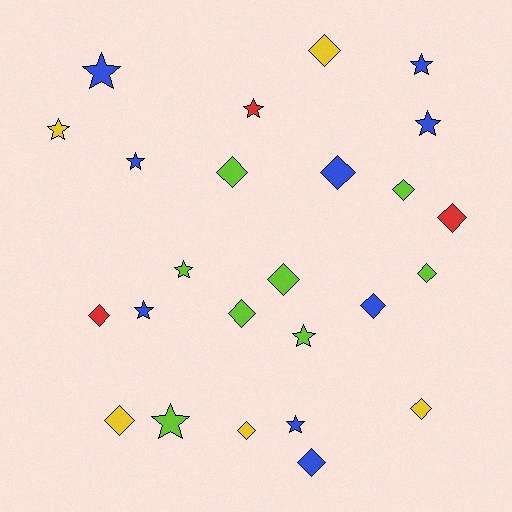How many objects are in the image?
There are 25 objects.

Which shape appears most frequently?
Diamond, with 14 objects.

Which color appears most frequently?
Blue, with 9 objects.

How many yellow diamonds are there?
There are 4 yellow diamonds.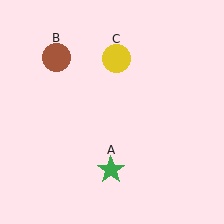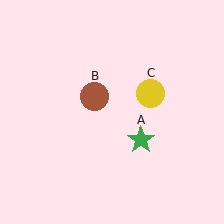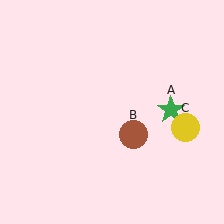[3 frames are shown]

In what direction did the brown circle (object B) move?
The brown circle (object B) moved down and to the right.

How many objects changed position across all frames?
3 objects changed position: green star (object A), brown circle (object B), yellow circle (object C).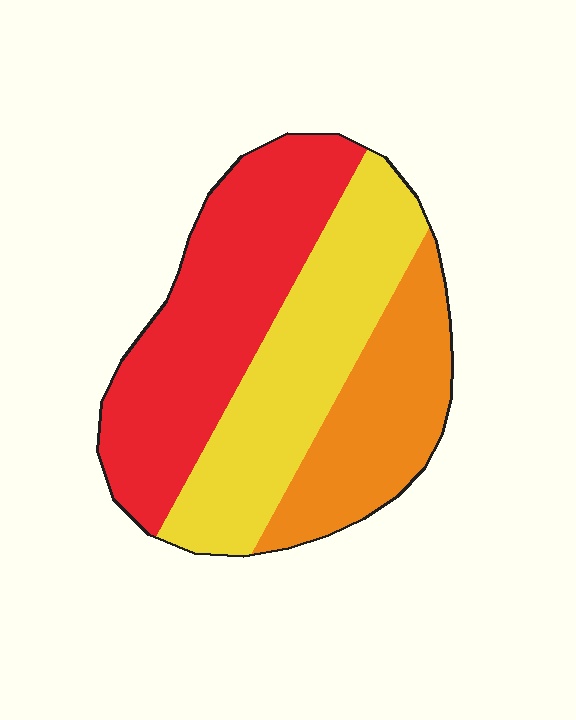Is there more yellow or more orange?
Yellow.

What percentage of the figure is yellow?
Yellow takes up between a quarter and a half of the figure.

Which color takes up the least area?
Orange, at roughly 25%.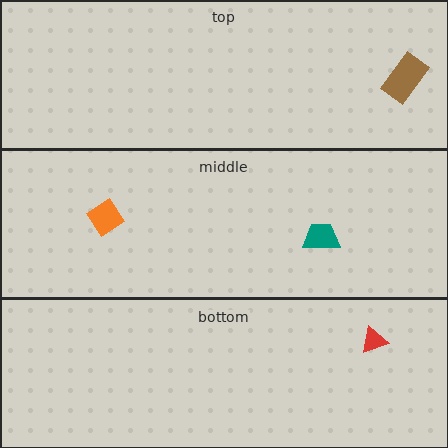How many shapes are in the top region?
1.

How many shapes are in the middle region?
2.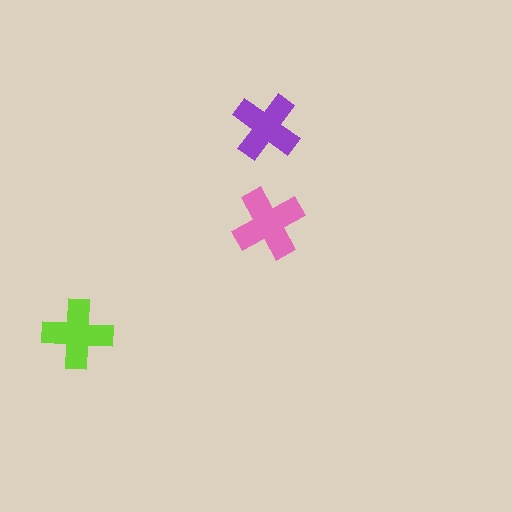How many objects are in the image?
There are 3 objects in the image.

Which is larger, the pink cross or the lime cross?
The pink one.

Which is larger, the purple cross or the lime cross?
The lime one.